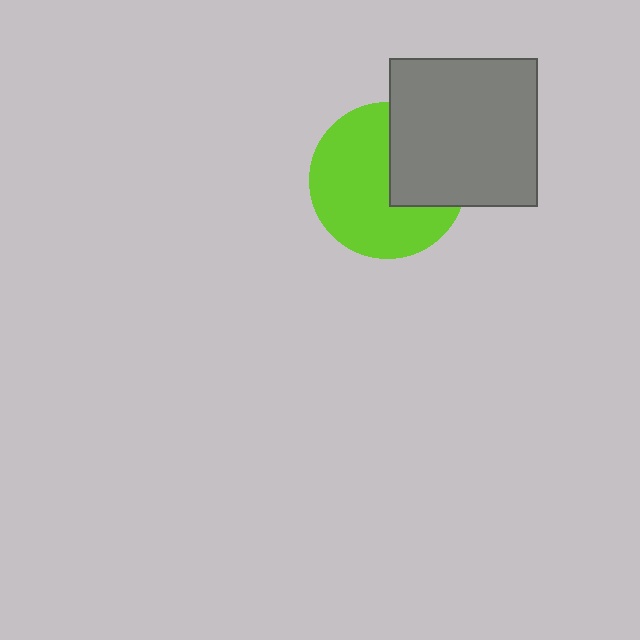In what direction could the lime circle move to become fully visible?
The lime circle could move left. That would shift it out from behind the gray rectangle entirely.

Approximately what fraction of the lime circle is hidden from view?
Roughly 35% of the lime circle is hidden behind the gray rectangle.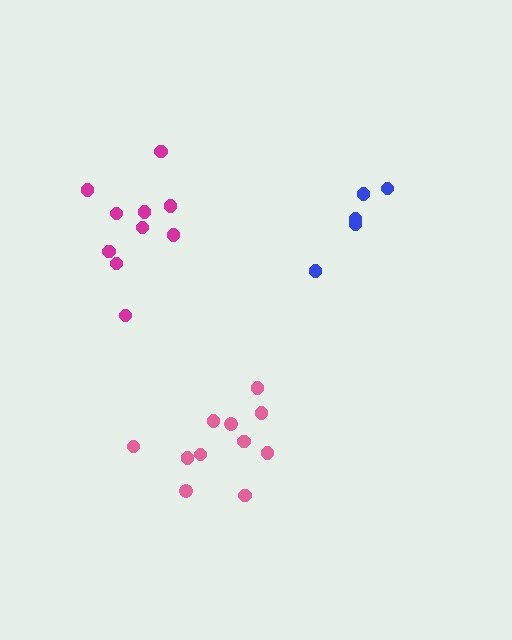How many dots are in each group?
Group 1: 10 dots, Group 2: 5 dots, Group 3: 11 dots (26 total).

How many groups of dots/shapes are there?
There are 3 groups.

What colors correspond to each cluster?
The clusters are colored: magenta, blue, pink.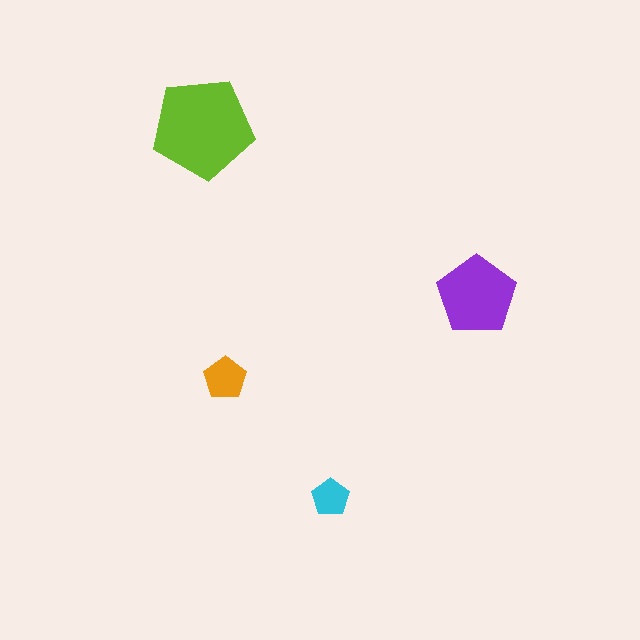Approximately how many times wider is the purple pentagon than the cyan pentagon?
About 2 times wider.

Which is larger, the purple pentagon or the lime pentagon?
The lime one.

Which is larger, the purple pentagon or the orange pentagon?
The purple one.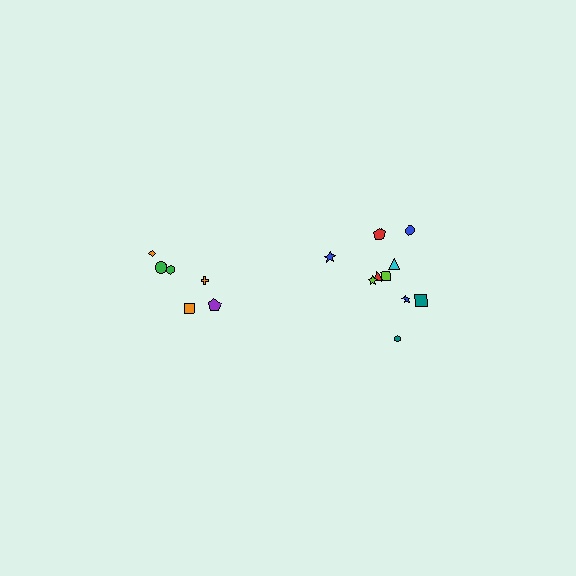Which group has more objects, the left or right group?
The right group.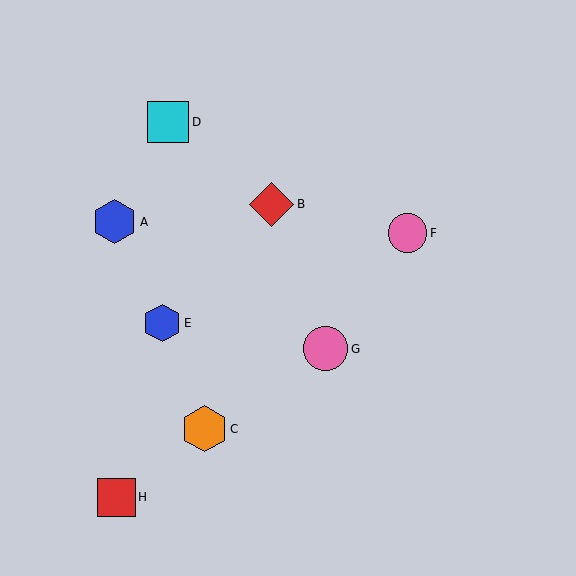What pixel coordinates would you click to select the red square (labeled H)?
Click at (116, 497) to select the red square H.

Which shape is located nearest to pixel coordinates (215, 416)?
The orange hexagon (labeled C) at (204, 429) is nearest to that location.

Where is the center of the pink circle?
The center of the pink circle is at (408, 233).